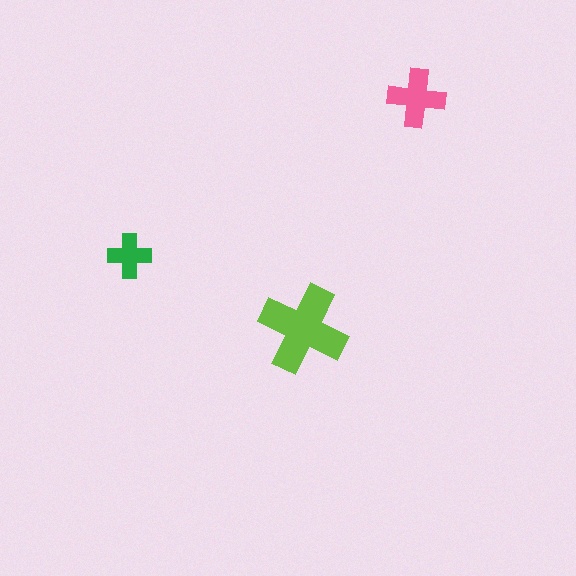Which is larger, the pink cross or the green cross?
The pink one.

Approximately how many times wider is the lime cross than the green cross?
About 2 times wider.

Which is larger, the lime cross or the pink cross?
The lime one.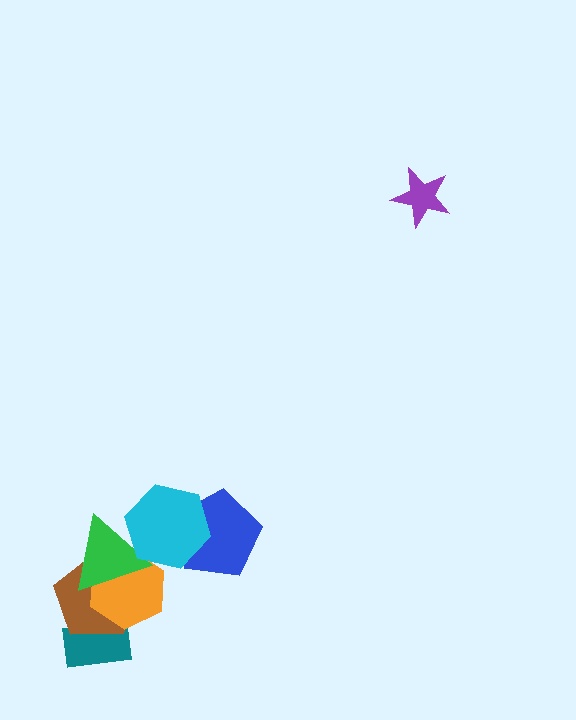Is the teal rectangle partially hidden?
Yes, it is partially covered by another shape.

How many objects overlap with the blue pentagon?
1 object overlaps with the blue pentagon.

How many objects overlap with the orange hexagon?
4 objects overlap with the orange hexagon.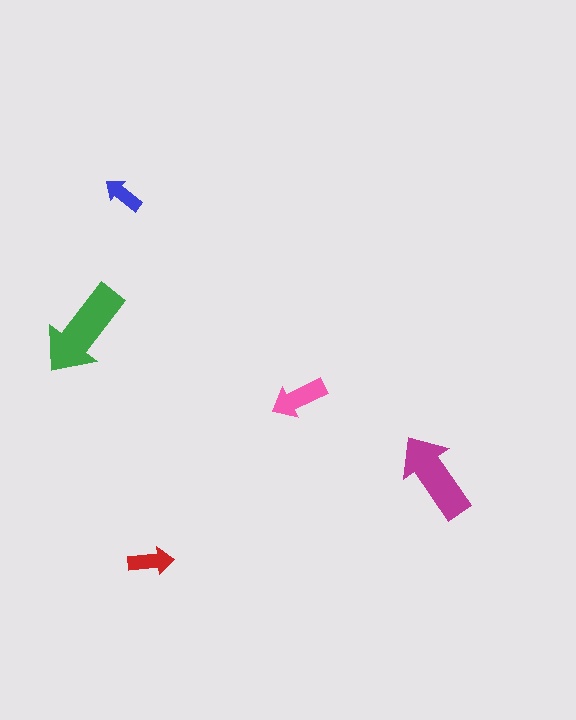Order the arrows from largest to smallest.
the green one, the magenta one, the pink one, the red one, the blue one.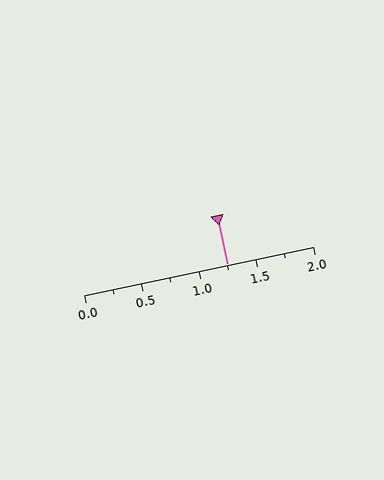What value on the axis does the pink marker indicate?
The marker indicates approximately 1.25.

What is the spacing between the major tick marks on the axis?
The major ticks are spaced 0.5 apart.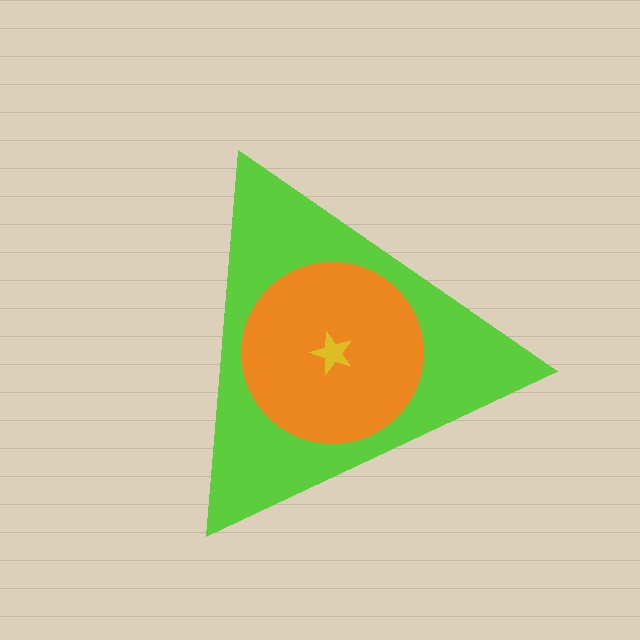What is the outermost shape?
The lime triangle.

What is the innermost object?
The yellow star.